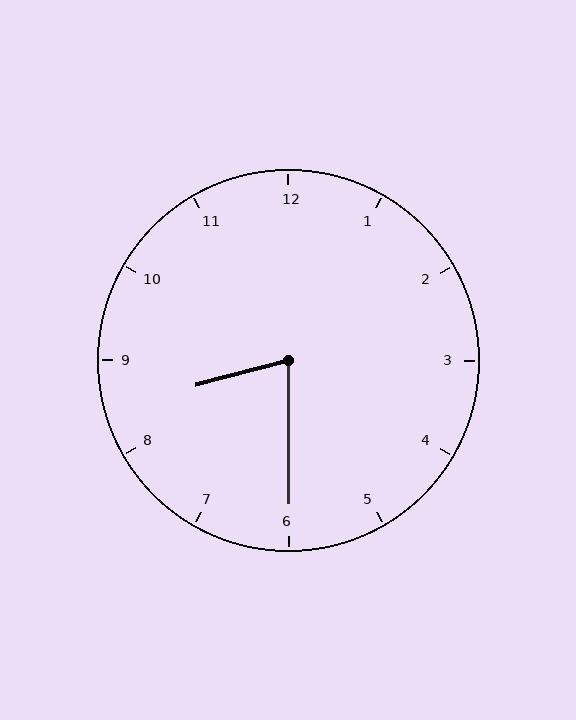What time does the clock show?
8:30.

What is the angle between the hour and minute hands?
Approximately 75 degrees.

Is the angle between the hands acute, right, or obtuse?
It is acute.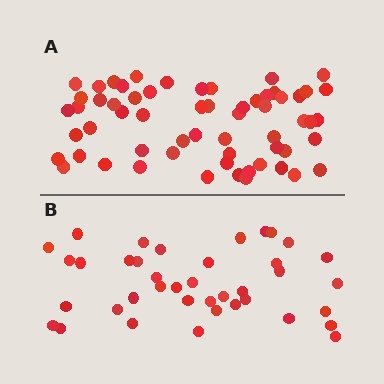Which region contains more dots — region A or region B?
Region A (the top region) has more dots.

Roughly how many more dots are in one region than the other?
Region A has approximately 20 more dots than region B.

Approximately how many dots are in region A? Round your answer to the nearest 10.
About 60 dots.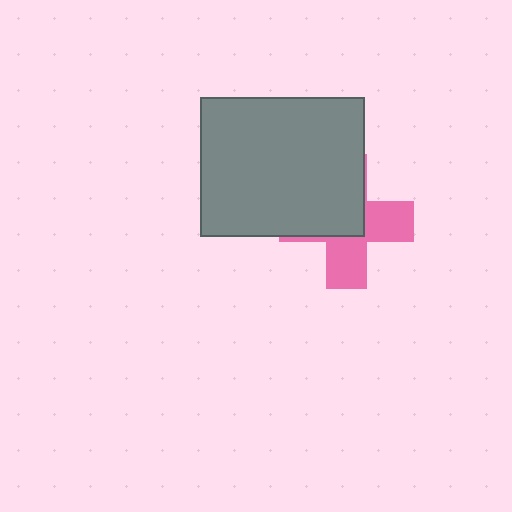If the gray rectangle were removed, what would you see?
You would see the complete pink cross.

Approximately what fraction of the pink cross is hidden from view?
Roughly 53% of the pink cross is hidden behind the gray rectangle.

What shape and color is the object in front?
The object in front is a gray rectangle.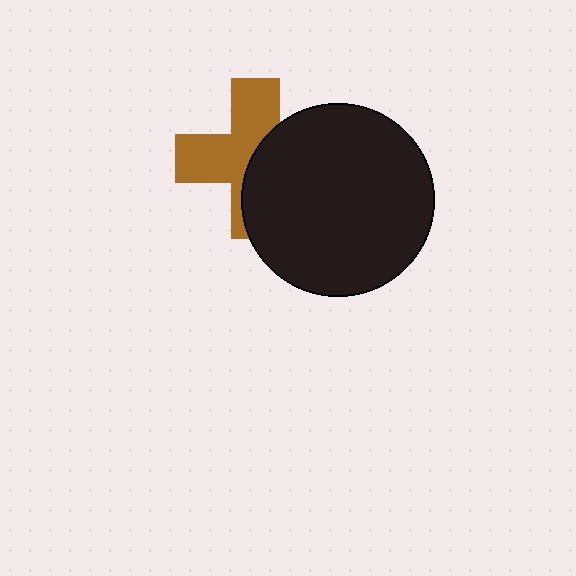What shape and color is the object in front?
The object in front is a black circle.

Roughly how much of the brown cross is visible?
About half of it is visible (roughly 53%).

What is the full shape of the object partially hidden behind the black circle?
The partially hidden object is a brown cross.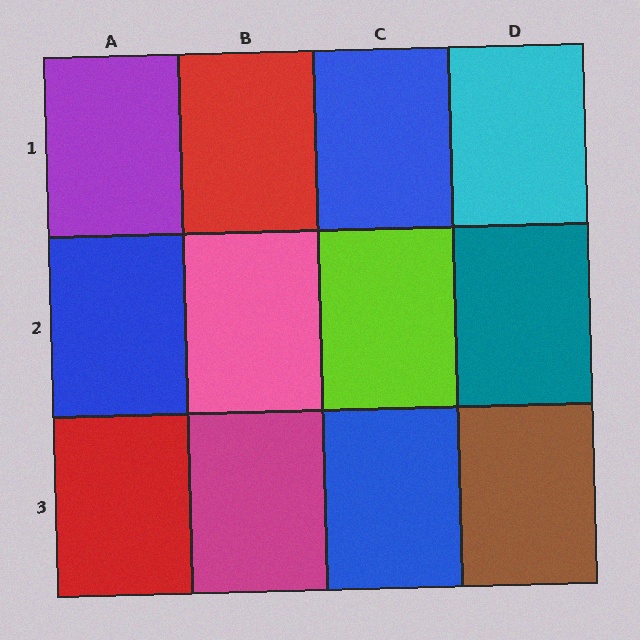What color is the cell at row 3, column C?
Blue.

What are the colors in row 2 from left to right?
Blue, pink, lime, teal.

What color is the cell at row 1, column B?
Red.